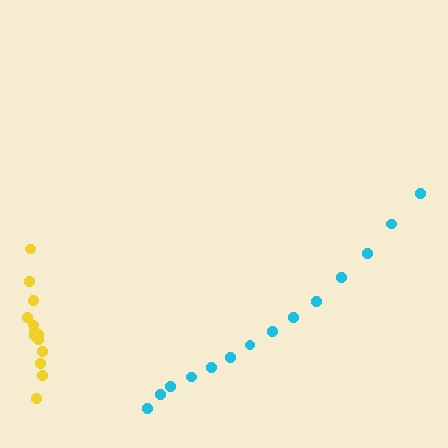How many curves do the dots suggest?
There are 2 distinct paths.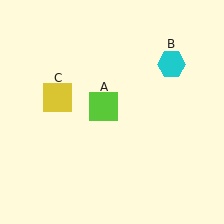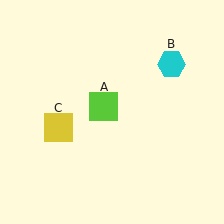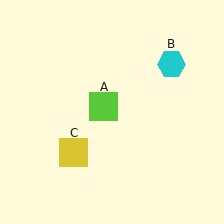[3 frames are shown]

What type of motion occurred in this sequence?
The yellow square (object C) rotated counterclockwise around the center of the scene.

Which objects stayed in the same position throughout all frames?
Lime square (object A) and cyan hexagon (object B) remained stationary.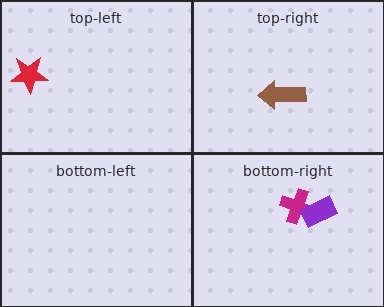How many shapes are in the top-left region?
1.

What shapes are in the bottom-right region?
The magenta cross, the purple rectangle.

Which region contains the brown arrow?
The top-right region.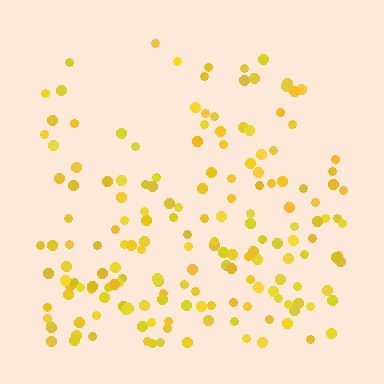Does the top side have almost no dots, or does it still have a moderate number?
Still a moderate number, just noticeably fewer than the bottom.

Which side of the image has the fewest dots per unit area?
The top.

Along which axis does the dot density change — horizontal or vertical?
Vertical.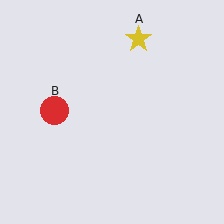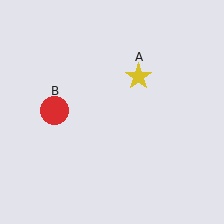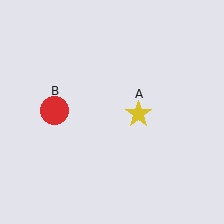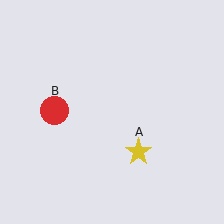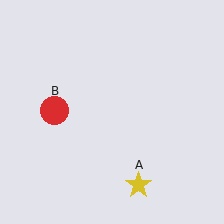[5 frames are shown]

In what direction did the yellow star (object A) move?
The yellow star (object A) moved down.